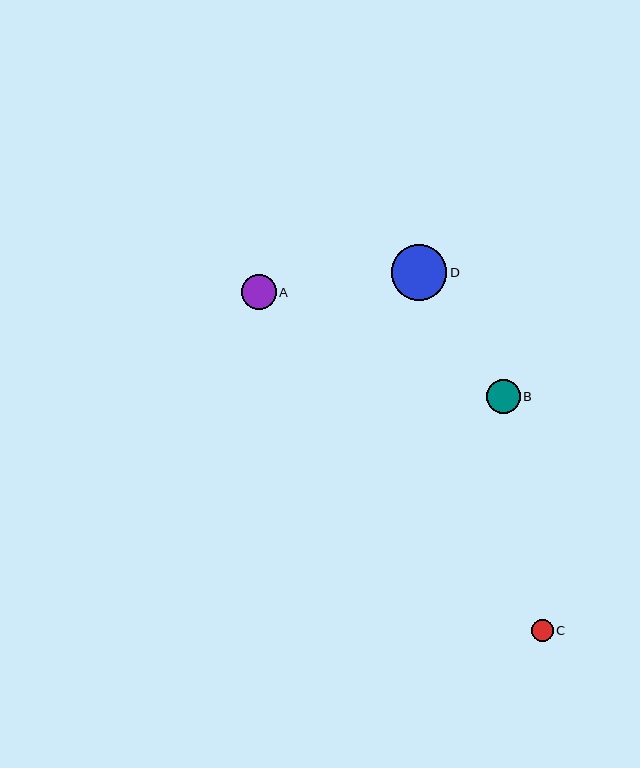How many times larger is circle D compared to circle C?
Circle D is approximately 2.5 times the size of circle C.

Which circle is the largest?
Circle D is the largest with a size of approximately 55 pixels.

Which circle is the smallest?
Circle C is the smallest with a size of approximately 22 pixels.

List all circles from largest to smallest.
From largest to smallest: D, A, B, C.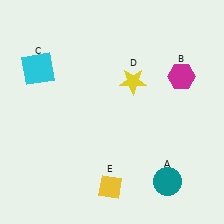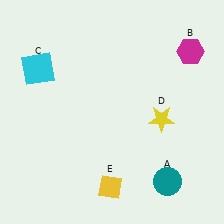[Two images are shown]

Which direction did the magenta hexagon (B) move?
The magenta hexagon (B) moved up.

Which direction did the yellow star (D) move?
The yellow star (D) moved down.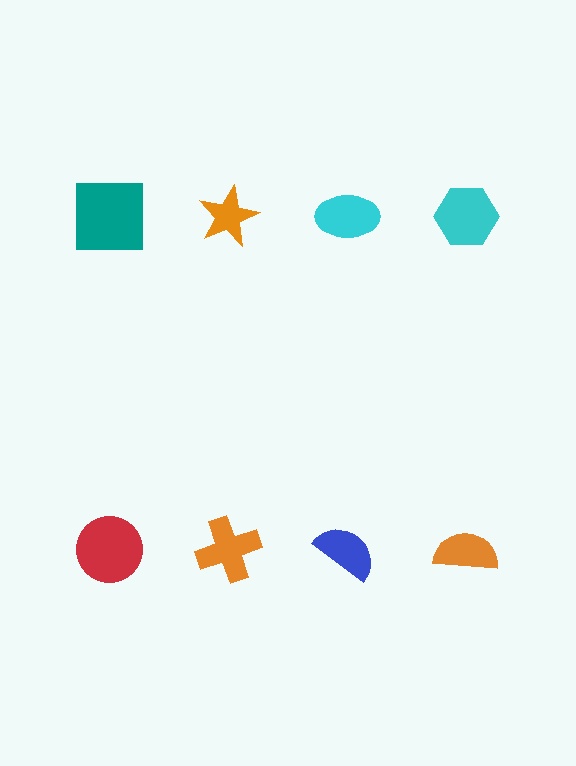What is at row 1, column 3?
A cyan ellipse.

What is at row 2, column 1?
A red circle.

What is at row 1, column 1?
A teal square.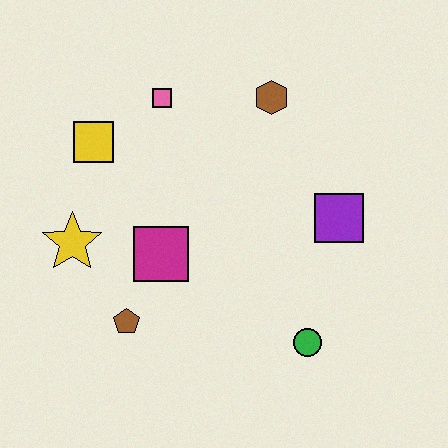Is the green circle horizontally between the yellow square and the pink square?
No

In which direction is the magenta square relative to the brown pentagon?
The magenta square is above the brown pentagon.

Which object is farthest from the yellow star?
The purple square is farthest from the yellow star.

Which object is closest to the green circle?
The purple square is closest to the green circle.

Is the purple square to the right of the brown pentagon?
Yes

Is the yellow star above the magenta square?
Yes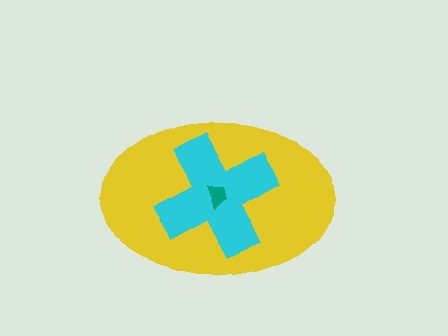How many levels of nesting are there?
3.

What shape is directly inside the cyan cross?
The teal trapezoid.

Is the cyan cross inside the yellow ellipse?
Yes.